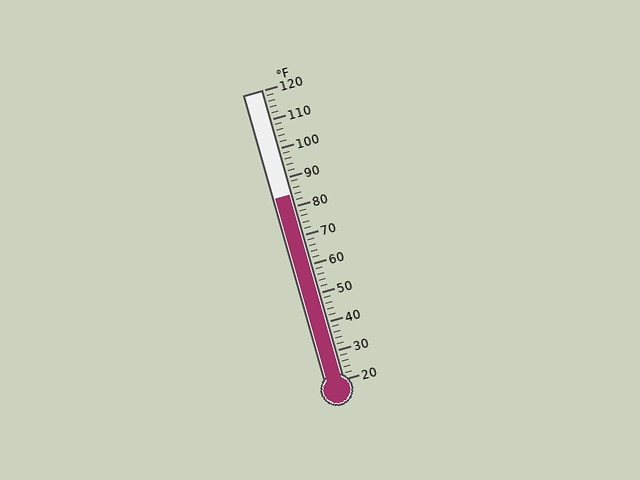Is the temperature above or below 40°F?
The temperature is above 40°F.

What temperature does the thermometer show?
The thermometer shows approximately 84°F.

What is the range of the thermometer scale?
The thermometer scale ranges from 20°F to 120°F.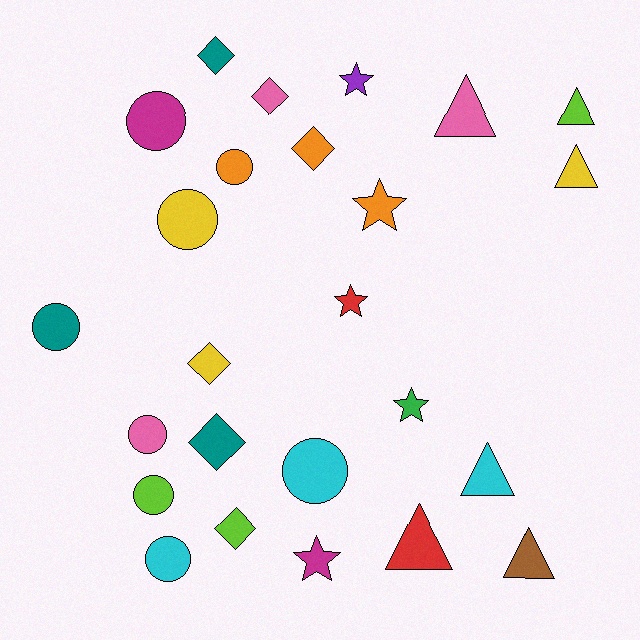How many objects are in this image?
There are 25 objects.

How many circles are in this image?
There are 8 circles.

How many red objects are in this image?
There are 2 red objects.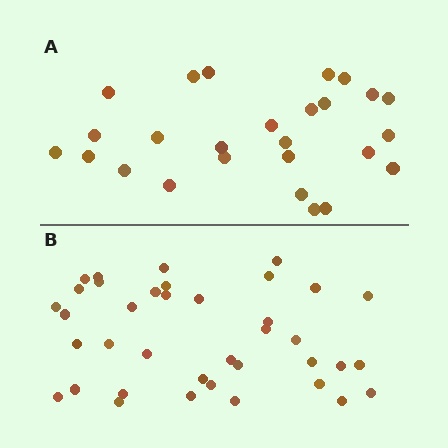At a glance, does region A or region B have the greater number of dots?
Region B (the bottom region) has more dots.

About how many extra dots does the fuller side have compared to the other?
Region B has roughly 12 or so more dots than region A.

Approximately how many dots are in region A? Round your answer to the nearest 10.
About 30 dots. (The exact count is 26, which rounds to 30.)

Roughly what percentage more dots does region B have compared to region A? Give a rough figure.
About 45% more.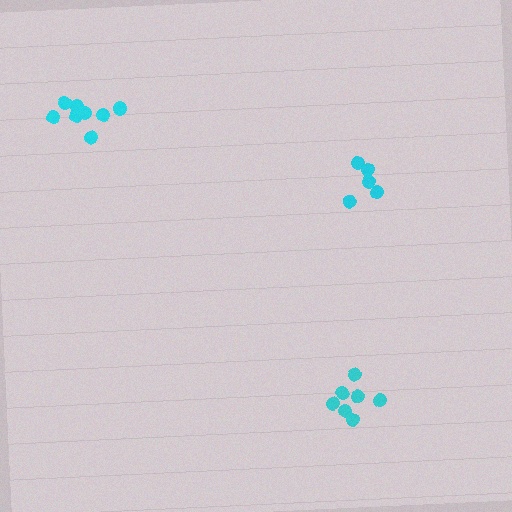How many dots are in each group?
Group 1: 5 dots, Group 2: 8 dots, Group 3: 7 dots (20 total).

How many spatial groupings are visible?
There are 3 spatial groupings.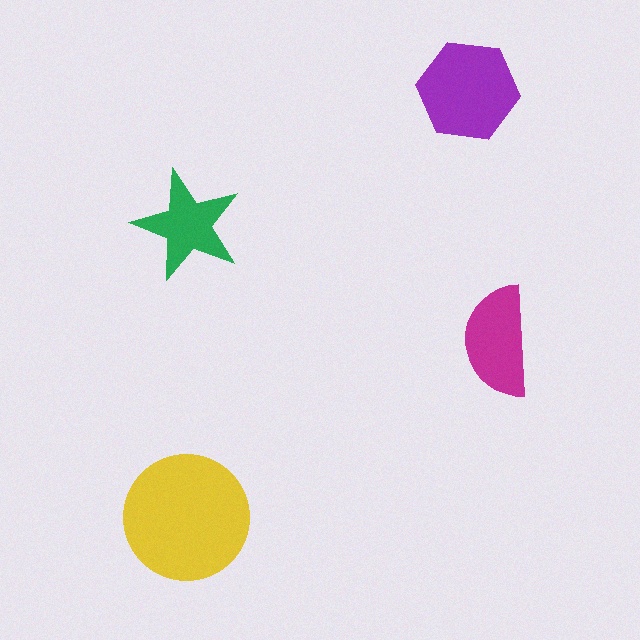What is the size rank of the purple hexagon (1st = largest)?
2nd.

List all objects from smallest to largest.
The green star, the magenta semicircle, the purple hexagon, the yellow circle.